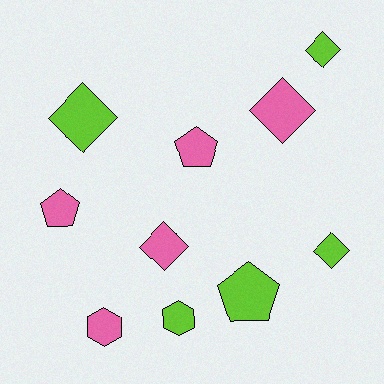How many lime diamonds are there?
There are 3 lime diamonds.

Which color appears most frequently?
Lime, with 5 objects.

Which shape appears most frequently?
Diamond, with 5 objects.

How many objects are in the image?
There are 10 objects.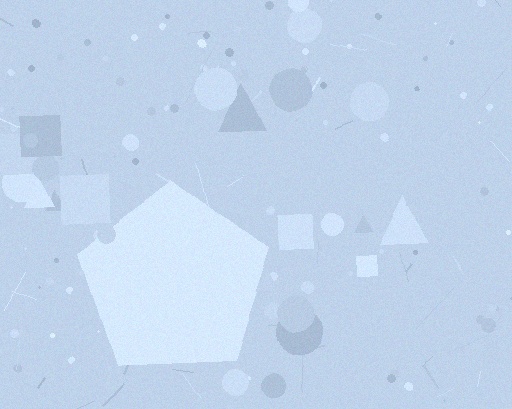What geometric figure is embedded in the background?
A pentagon is embedded in the background.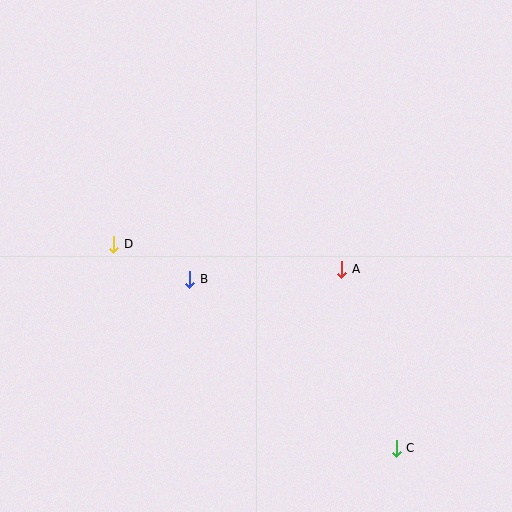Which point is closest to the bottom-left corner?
Point D is closest to the bottom-left corner.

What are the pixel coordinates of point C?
Point C is at (396, 448).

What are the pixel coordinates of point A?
Point A is at (342, 269).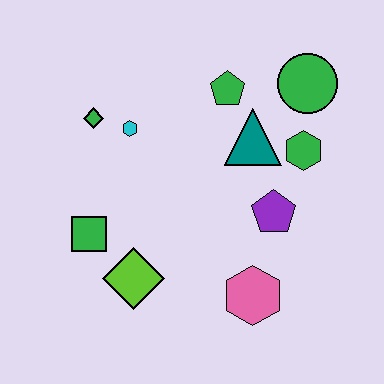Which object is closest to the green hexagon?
The teal triangle is closest to the green hexagon.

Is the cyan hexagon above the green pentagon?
No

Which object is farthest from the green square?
The green circle is farthest from the green square.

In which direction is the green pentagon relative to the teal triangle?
The green pentagon is above the teal triangle.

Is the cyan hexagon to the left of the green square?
No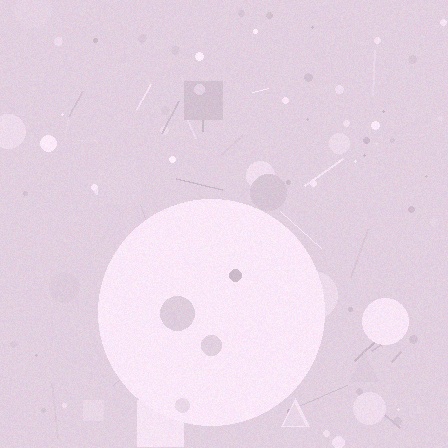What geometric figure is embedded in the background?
A circle is embedded in the background.